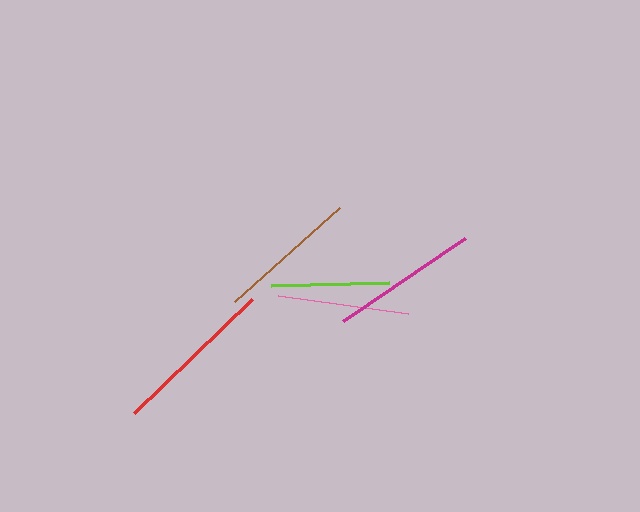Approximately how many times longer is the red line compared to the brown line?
The red line is approximately 1.2 times the length of the brown line.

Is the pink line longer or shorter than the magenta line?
The magenta line is longer than the pink line.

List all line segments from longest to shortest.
From longest to shortest: red, magenta, brown, pink, lime.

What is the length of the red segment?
The red segment is approximately 164 pixels long.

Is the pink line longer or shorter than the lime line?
The pink line is longer than the lime line.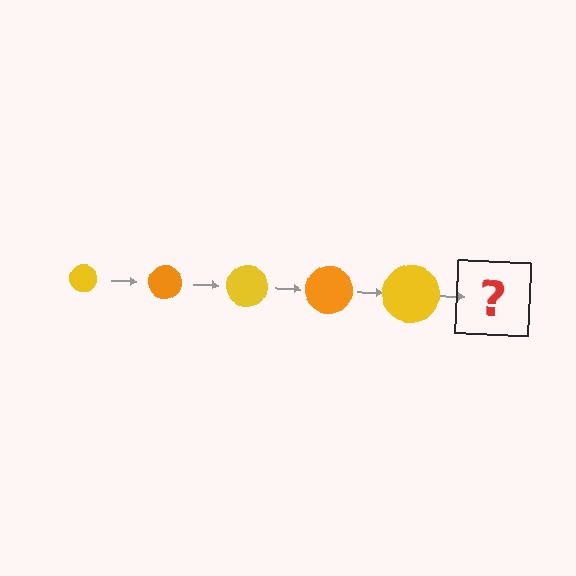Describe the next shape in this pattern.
It should be an orange circle, larger than the previous one.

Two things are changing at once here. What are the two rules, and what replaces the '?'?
The two rules are that the circle grows larger each step and the color cycles through yellow and orange. The '?' should be an orange circle, larger than the previous one.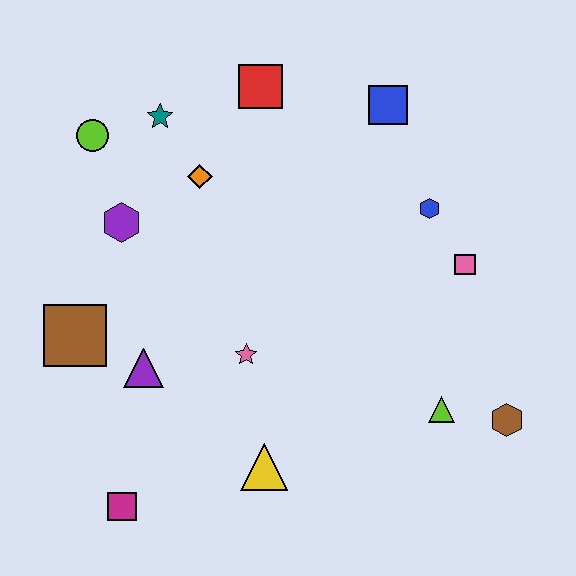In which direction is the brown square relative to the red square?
The brown square is below the red square.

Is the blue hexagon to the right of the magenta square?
Yes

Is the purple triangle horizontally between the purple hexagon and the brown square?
No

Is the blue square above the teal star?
Yes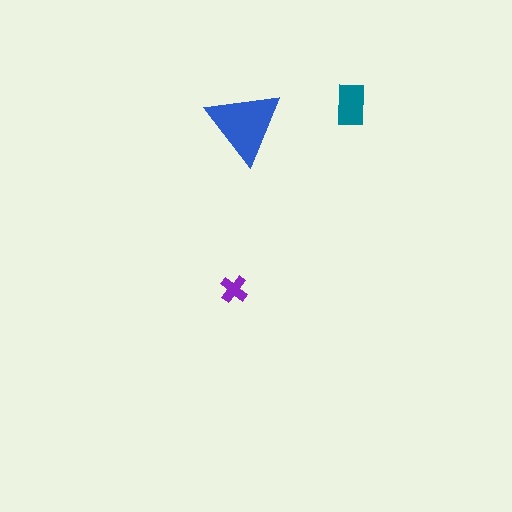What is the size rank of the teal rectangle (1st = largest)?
2nd.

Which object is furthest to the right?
The teal rectangle is rightmost.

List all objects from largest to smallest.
The blue triangle, the teal rectangle, the purple cross.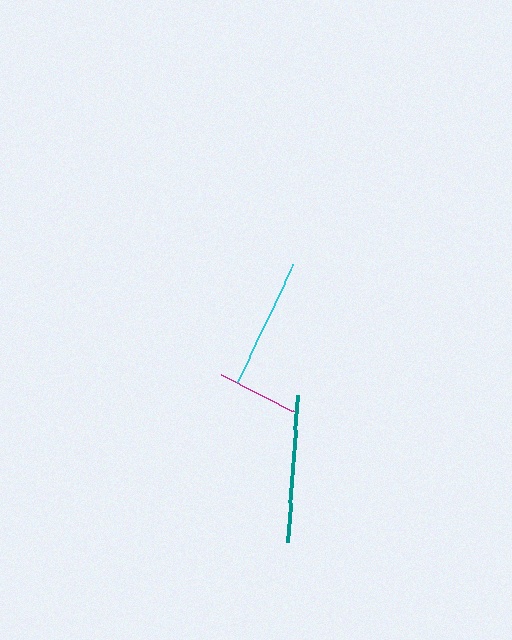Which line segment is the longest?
The teal line is the longest at approximately 147 pixels.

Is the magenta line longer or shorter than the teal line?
The teal line is longer than the magenta line.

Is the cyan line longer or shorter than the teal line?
The teal line is longer than the cyan line.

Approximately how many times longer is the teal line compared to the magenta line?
The teal line is approximately 1.7 times the length of the magenta line.